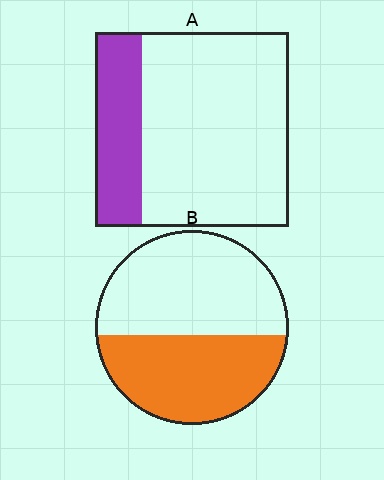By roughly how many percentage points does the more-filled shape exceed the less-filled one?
By roughly 20 percentage points (B over A).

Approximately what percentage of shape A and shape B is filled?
A is approximately 25% and B is approximately 45%.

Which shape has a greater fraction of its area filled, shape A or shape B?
Shape B.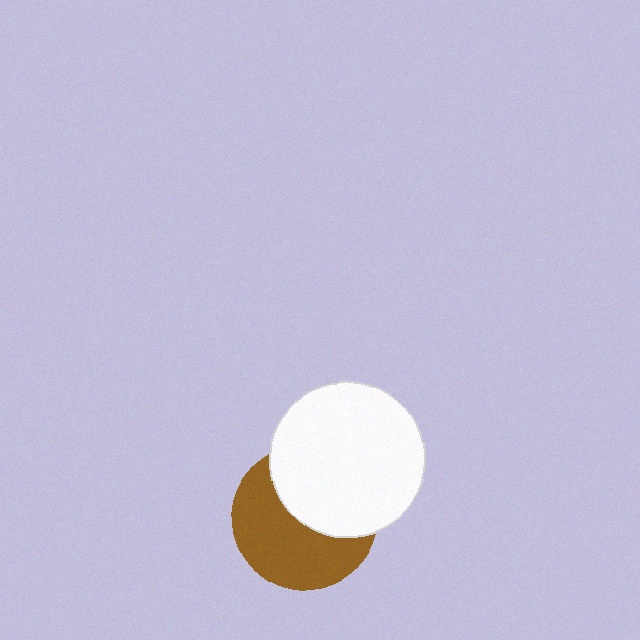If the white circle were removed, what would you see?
You would see the complete brown circle.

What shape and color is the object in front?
The object in front is a white circle.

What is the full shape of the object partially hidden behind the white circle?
The partially hidden object is a brown circle.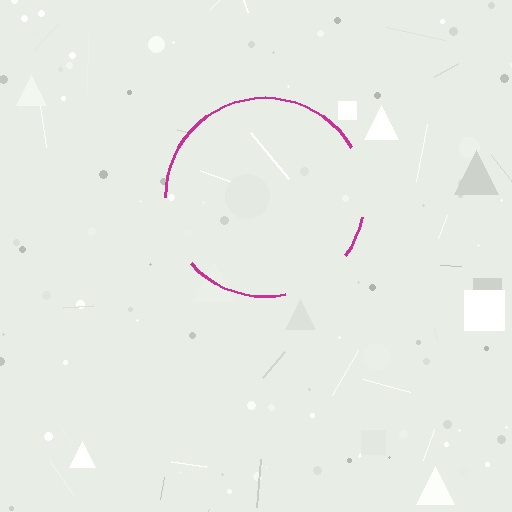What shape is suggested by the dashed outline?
The dashed outline suggests a circle.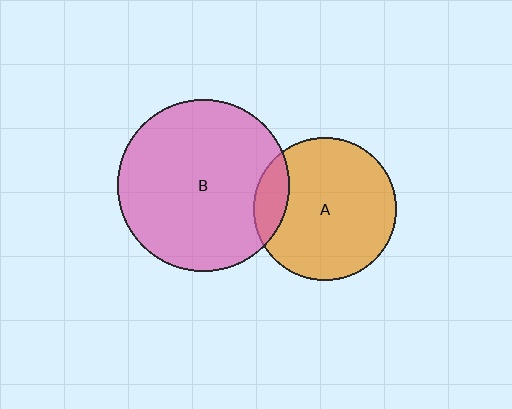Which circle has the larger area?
Circle B (pink).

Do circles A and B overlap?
Yes.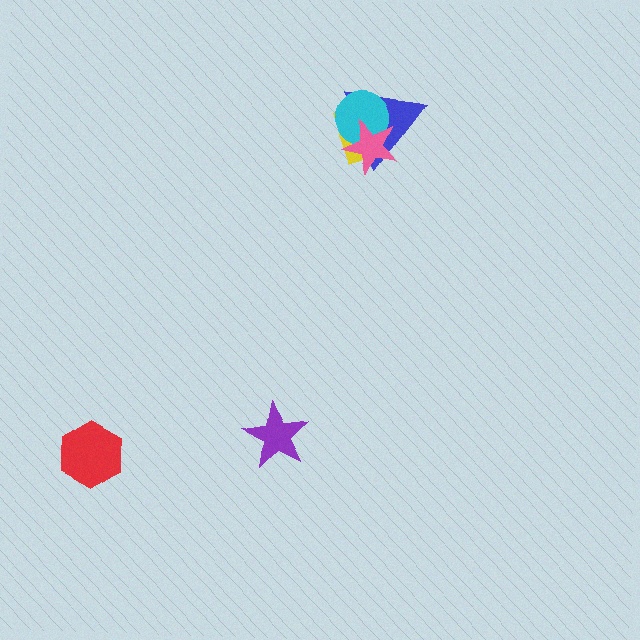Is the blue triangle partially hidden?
Yes, it is partially covered by another shape.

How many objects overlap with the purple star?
0 objects overlap with the purple star.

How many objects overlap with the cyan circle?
3 objects overlap with the cyan circle.